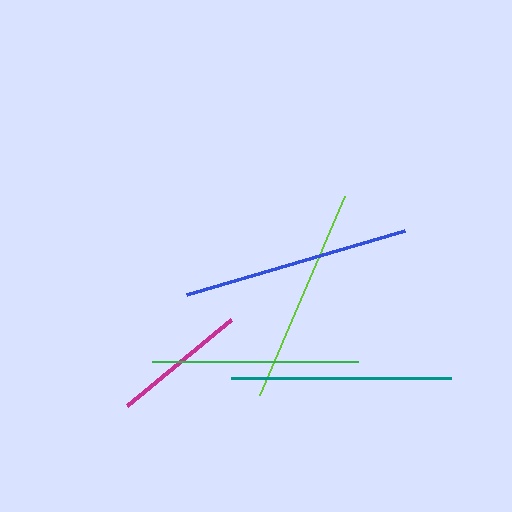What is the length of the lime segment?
The lime segment is approximately 216 pixels long.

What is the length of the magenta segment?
The magenta segment is approximately 135 pixels long.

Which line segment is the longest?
The blue line is the longest at approximately 227 pixels.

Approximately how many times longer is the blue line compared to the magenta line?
The blue line is approximately 1.7 times the length of the magenta line.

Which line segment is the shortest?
The magenta line is the shortest at approximately 135 pixels.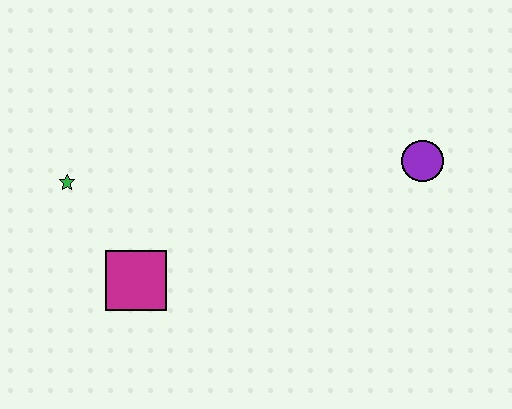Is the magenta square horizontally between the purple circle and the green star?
Yes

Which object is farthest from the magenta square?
The purple circle is farthest from the magenta square.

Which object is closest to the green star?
The magenta square is closest to the green star.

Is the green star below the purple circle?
Yes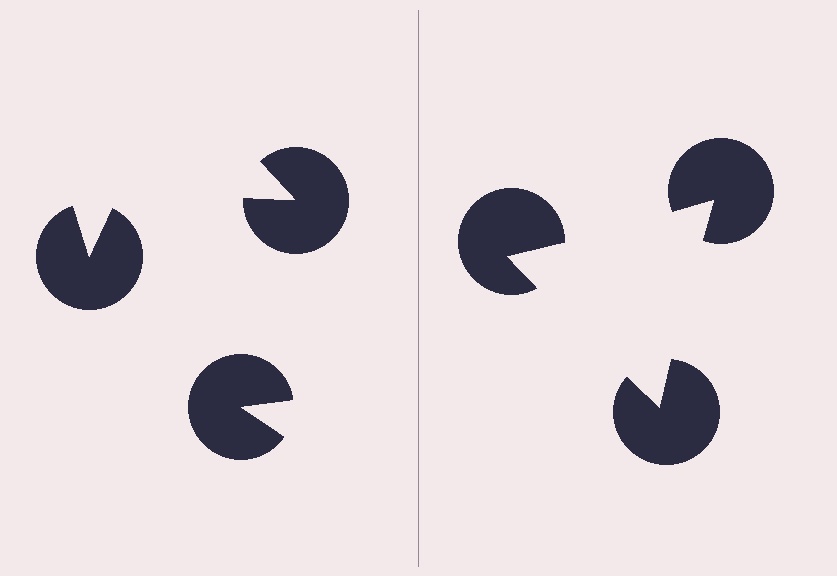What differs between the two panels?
The pac-man discs are positioned identically on both sides; only the wedge orientations differ. On the right they align to a triangle; on the left they are misaligned.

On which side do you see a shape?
An illusory triangle appears on the right side. On the left side the wedge cuts are rotated, so no coherent shape forms.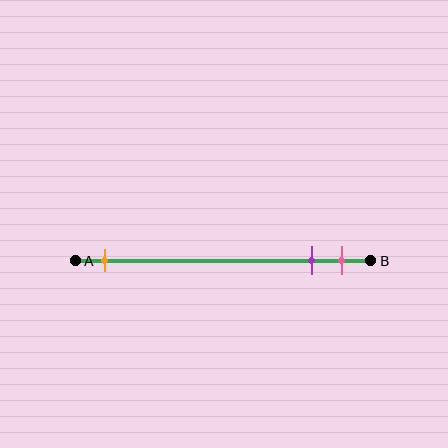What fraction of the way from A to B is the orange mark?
The orange mark is approximately 10% (0.1) of the way from A to B.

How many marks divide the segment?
There are 3 marks dividing the segment.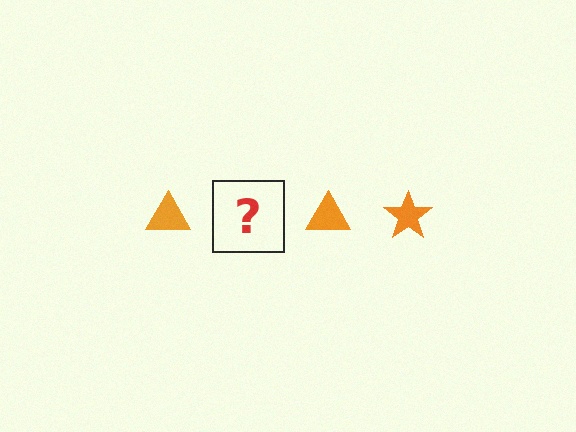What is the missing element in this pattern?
The missing element is an orange star.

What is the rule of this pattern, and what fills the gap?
The rule is that the pattern cycles through triangle, star shapes in orange. The gap should be filled with an orange star.